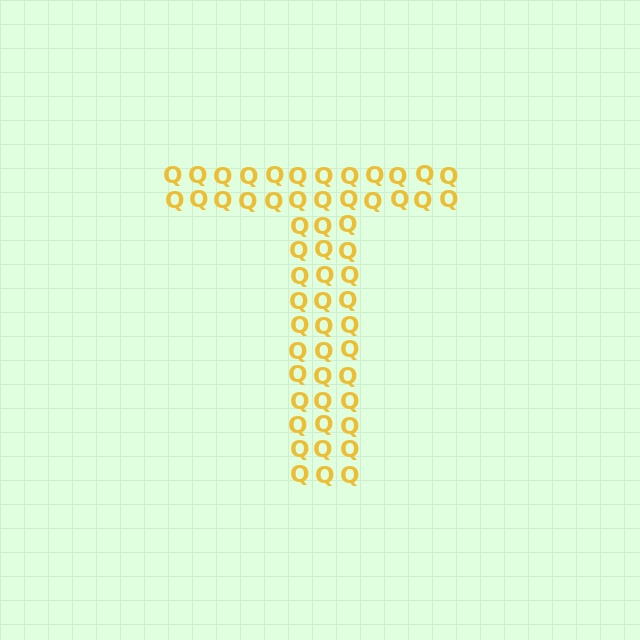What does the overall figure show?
The overall figure shows the letter T.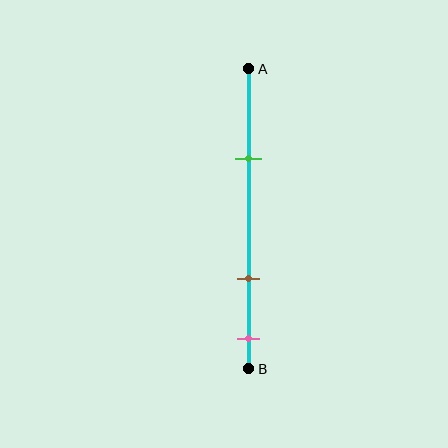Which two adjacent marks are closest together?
The brown and pink marks are the closest adjacent pair.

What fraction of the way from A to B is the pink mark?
The pink mark is approximately 90% (0.9) of the way from A to B.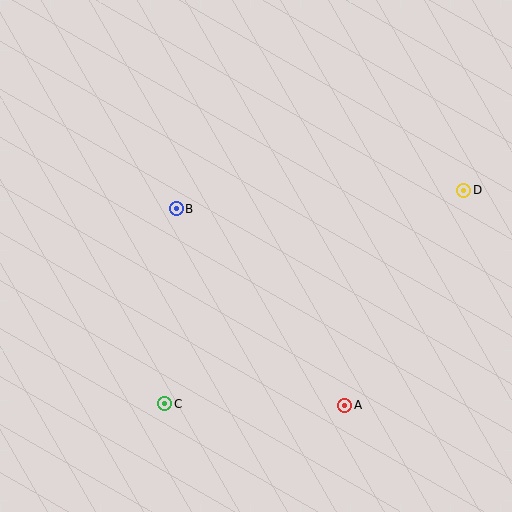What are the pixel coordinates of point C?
Point C is at (165, 404).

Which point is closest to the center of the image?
Point B at (176, 209) is closest to the center.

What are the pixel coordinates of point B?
Point B is at (176, 209).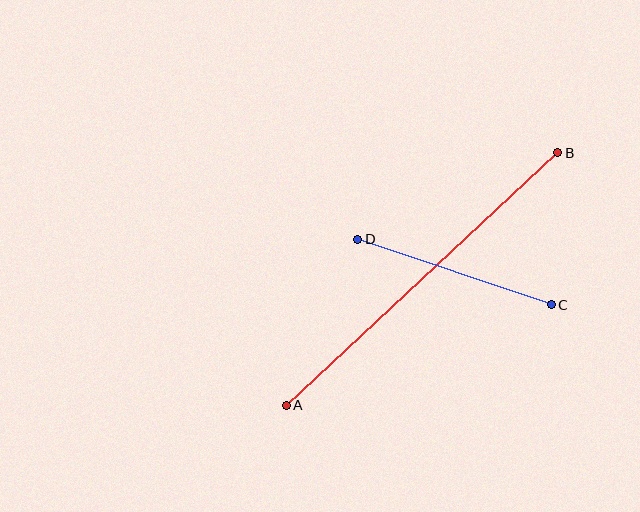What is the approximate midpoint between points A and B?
The midpoint is at approximately (422, 279) pixels.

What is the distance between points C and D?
The distance is approximately 204 pixels.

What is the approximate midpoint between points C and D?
The midpoint is at approximately (455, 272) pixels.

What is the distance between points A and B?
The distance is approximately 371 pixels.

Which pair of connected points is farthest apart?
Points A and B are farthest apart.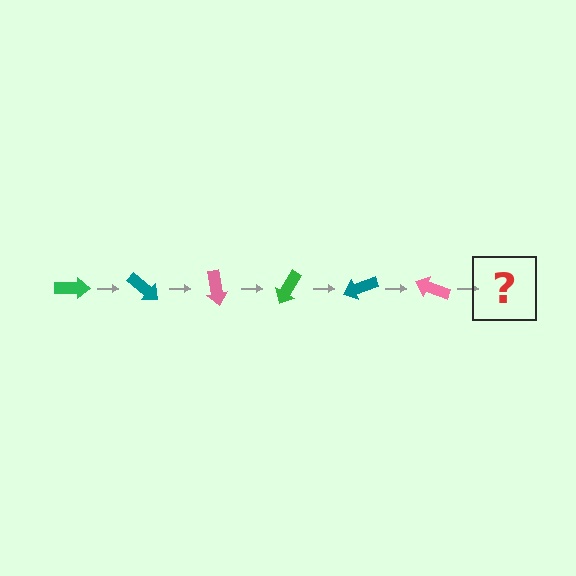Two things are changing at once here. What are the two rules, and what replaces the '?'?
The two rules are that it rotates 40 degrees each step and the color cycles through green, teal, and pink. The '?' should be a green arrow, rotated 240 degrees from the start.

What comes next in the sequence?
The next element should be a green arrow, rotated 240 degrees from the start.